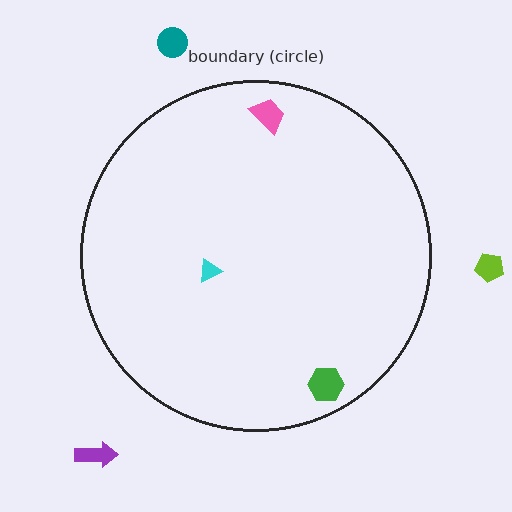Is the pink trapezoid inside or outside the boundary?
Inside.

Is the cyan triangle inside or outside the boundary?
Inside.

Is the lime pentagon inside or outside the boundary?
Outside.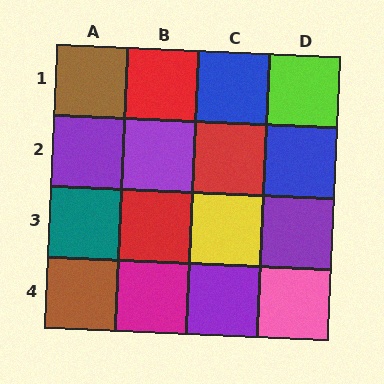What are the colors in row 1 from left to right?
Brown, red, blue, lime.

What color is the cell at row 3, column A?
Teal.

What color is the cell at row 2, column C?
Red.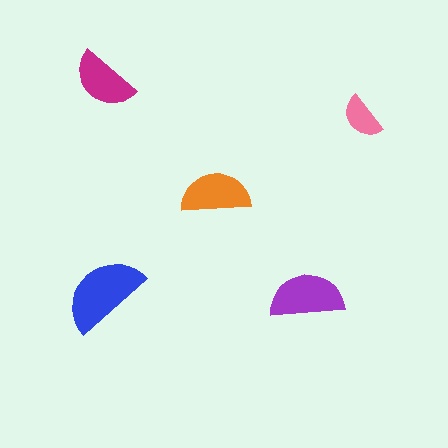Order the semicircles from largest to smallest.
the blue one, the purple one, the orange one, the magenta one, the pink one.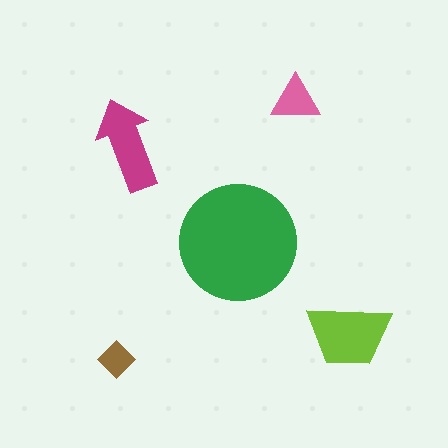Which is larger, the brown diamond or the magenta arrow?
The magenta arrow.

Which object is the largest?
The green circle.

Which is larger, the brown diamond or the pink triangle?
The pink triangle.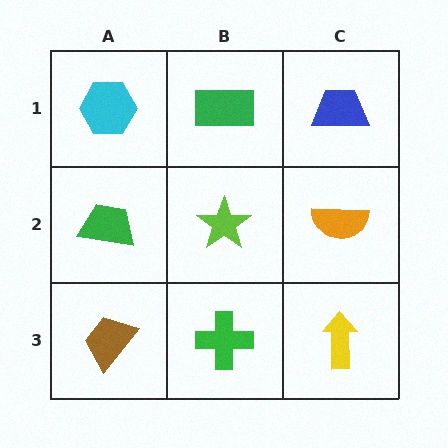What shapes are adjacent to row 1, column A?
A green trapezoid (row 2, column A), a green rectangle (row 1, column B).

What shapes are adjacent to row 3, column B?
A lime star (row 2, column B), a brown trapezoid (row 3, column A), a yellow arrow (row 3, column C).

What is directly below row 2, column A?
A brown trapezoid.